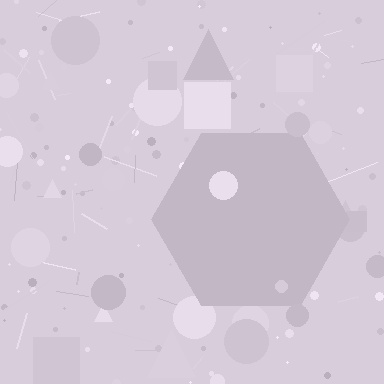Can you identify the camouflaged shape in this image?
The camouflaged shape is a hexagon.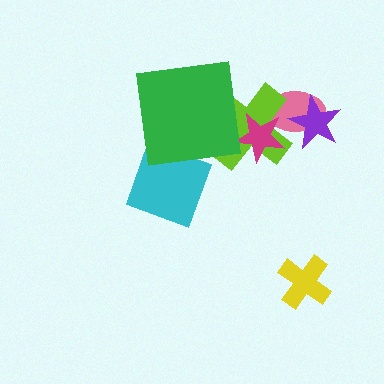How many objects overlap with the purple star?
1 object overlaps with the purple star.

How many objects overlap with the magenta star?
2 objects overlap with the magenta star.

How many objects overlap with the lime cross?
3 objects overlap with the lime cross.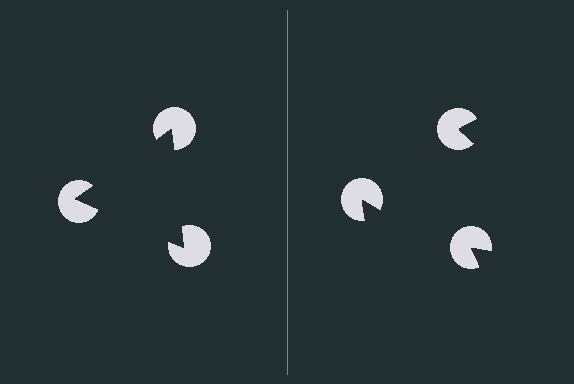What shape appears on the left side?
An illusory triangle.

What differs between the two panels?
The pac-man discs are positioned identically on both sides; only the wedge orientations differ. On the left they align to a triangle; on the right they are misaligned.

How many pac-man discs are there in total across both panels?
6 — 3 on each side.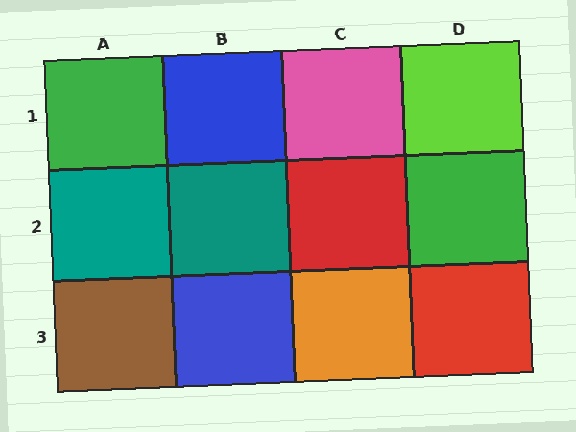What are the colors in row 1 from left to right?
Green, blue, pink, lime.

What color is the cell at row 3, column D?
Red.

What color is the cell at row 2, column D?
Green.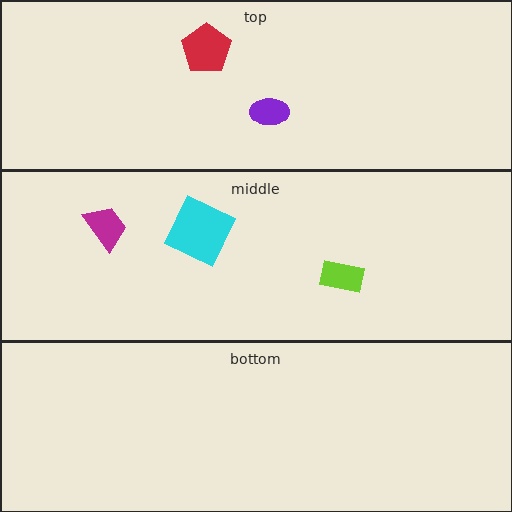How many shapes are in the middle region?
3.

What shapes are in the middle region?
The magenta trapezoid, the cyan square, the lime rectangle.